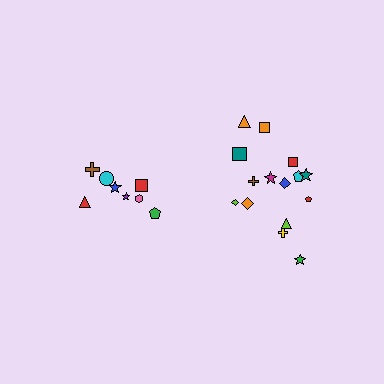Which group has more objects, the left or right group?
The right group.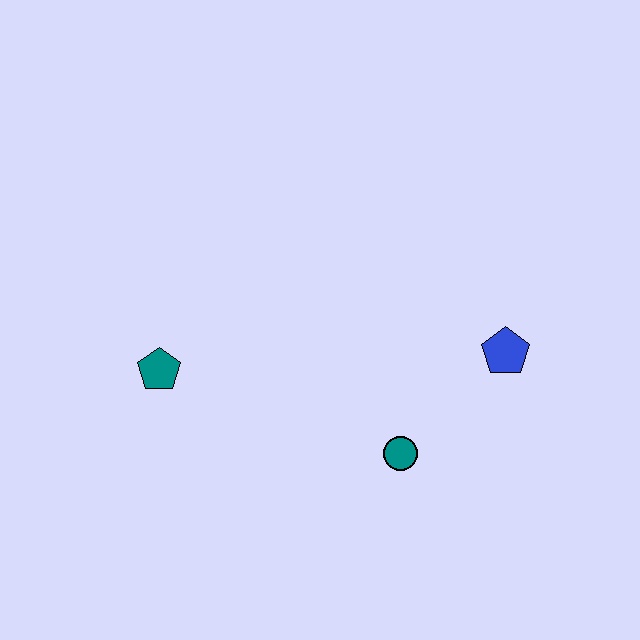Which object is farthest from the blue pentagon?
The teal pentagon is farthest from the blue pentagon.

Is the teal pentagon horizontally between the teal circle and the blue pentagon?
No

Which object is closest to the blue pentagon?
The teal circle is closest to the blue pentagon.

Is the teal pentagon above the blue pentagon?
No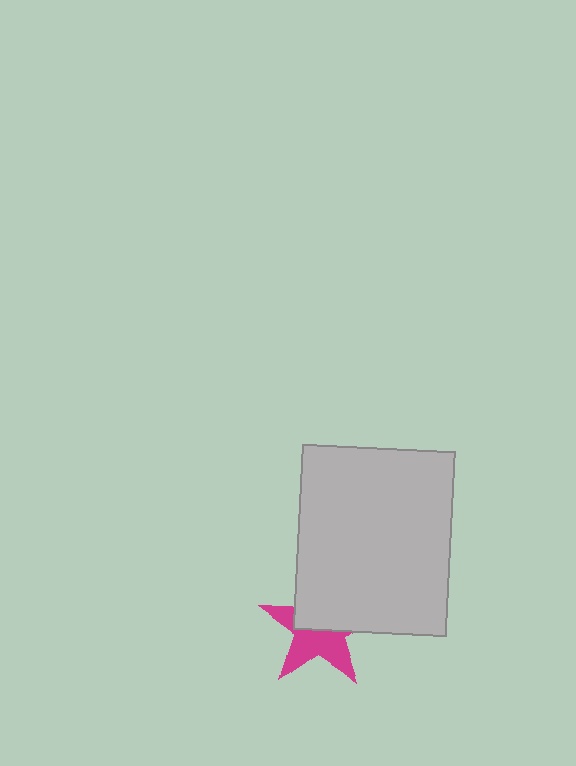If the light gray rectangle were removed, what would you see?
You would see the complete magenta star.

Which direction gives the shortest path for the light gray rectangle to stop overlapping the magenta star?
Moving up gives the shortest separation.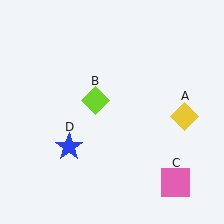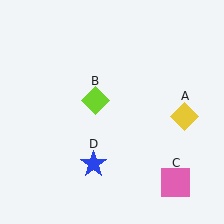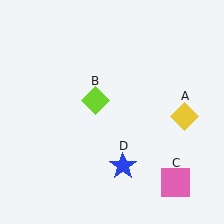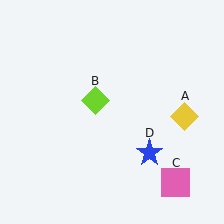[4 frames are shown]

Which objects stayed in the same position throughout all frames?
Yellow diamond (object A) and lime diamond (object B) and pink square (object C) remained stationary.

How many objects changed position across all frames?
1 object changed position: blue star (object D).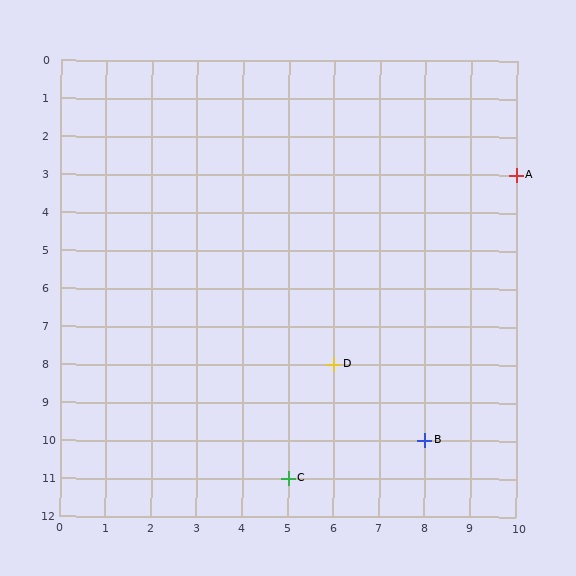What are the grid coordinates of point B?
Point B is at grid coordinates (8, 10).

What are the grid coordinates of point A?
Point A is at grid coordinates (10, 3).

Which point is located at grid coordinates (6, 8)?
Point D is at (6, 8).